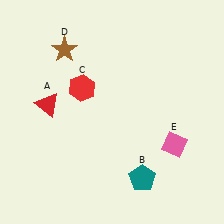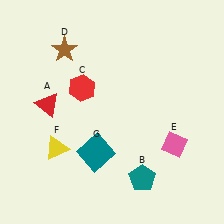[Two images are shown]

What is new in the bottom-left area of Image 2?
A teal square (G) was added in the bottom-left area of Image 2.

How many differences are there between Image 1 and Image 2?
There are 2 differences between the two images.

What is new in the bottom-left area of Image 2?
A yellow triangle (F) was added in the bottom-left area of Image 2.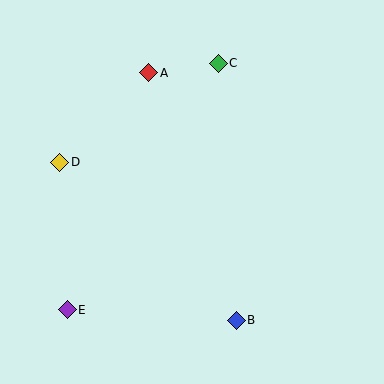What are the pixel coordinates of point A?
Point A is at (149, 73).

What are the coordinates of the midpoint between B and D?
The midpoint between B and D is at (148, 241).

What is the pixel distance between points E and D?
The distance between E and D is 147 pixels.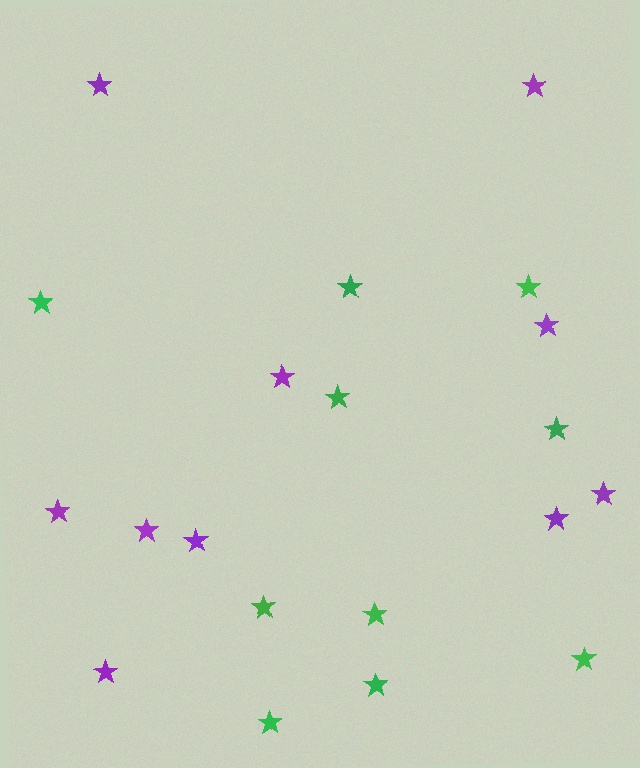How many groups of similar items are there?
There are 2 groups: one group of purple stars (10) and one group of green stars (10).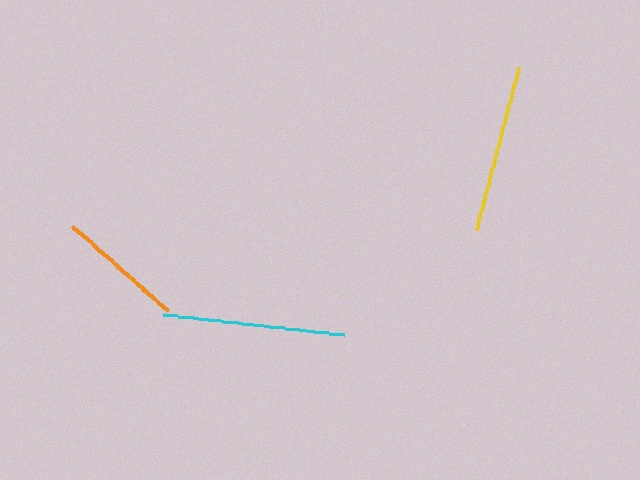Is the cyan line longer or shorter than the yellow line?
The cyan line is longer than the yellow line.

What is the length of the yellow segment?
The yellow segment is approximately 169 pixels long.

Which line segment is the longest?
The cyan line is the longest at approximately 182 pixels.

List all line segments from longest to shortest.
From longest to shortest: cyan, yellow, orange.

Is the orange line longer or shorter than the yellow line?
The yellow line is longer than the orange line.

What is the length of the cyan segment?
The cyan segment is approximately 182 pixels long.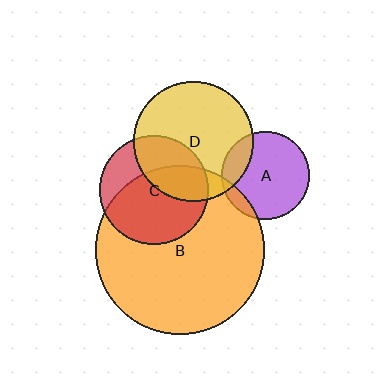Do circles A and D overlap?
Yes.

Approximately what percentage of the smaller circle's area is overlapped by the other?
Approximately 20%.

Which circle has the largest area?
Circle B (orange).